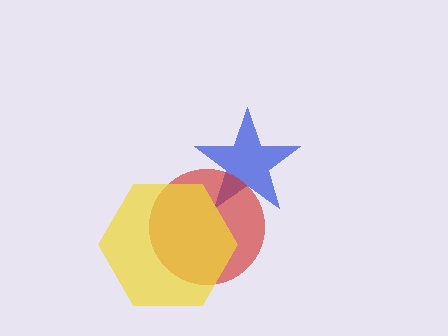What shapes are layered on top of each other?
The layered shapes are: a blue star, a red circle, a yellow hexagon.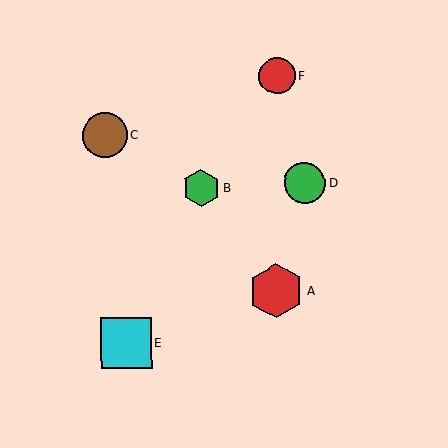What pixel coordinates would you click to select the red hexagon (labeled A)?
Click at (276, 291) to select the red hexagon A.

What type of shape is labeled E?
Shape E is a cyan square.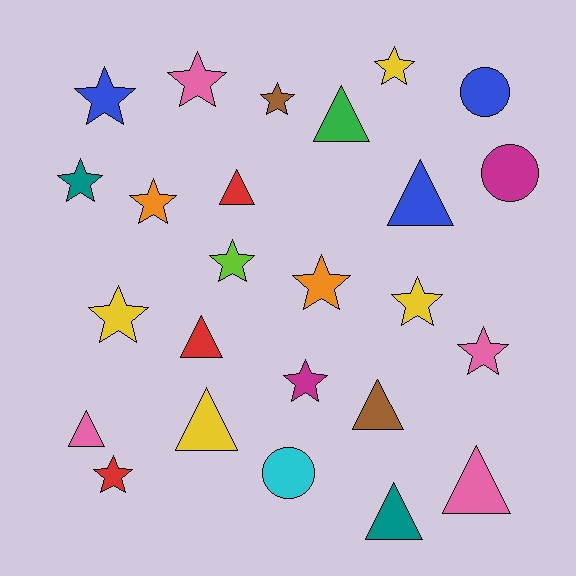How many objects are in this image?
There are 25 objects.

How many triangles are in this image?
There are 9 triangles.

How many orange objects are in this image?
There are 2 orange objects.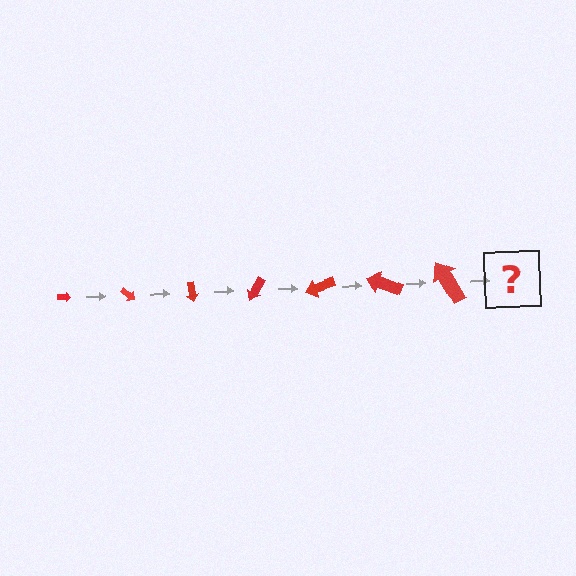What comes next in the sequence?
The next element should be an arrow, larger than the previous one and rotated 280 degrees from the start.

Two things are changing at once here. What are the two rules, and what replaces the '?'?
The two rules are that the arrow grows larger each step and it rotates 40 degrees each step. The '?' should be an arrow, larger than the previous one and rotated 280 degrees from the start.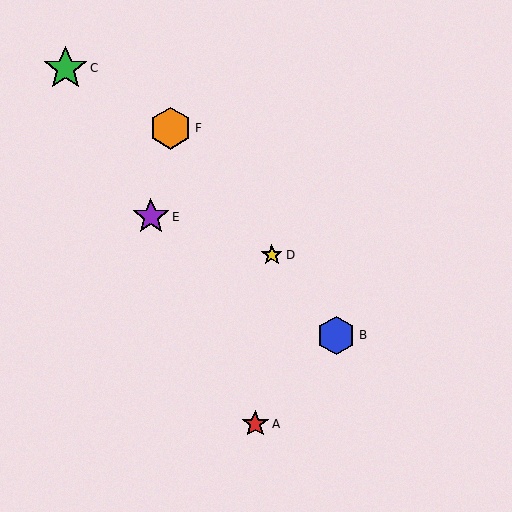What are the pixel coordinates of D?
Object D is at (272, 255).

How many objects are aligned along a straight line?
3 objects (B, D, F) are aligned along a straight line.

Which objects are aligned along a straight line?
Objects B, D, F are aligned along a straight line.